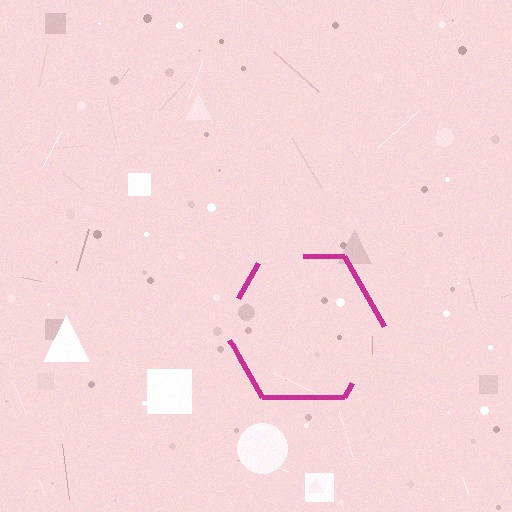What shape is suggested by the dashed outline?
The dashed outline suggests a hexagon.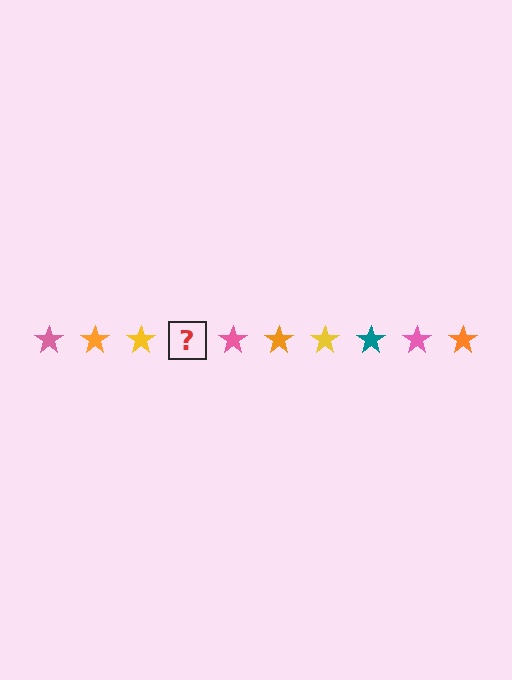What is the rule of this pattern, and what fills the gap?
The rule is that the pattern cycles through pink, orange, yellow, teal stars. The gap should be filled with a teal star.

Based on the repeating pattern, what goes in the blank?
The blank should be a teal star.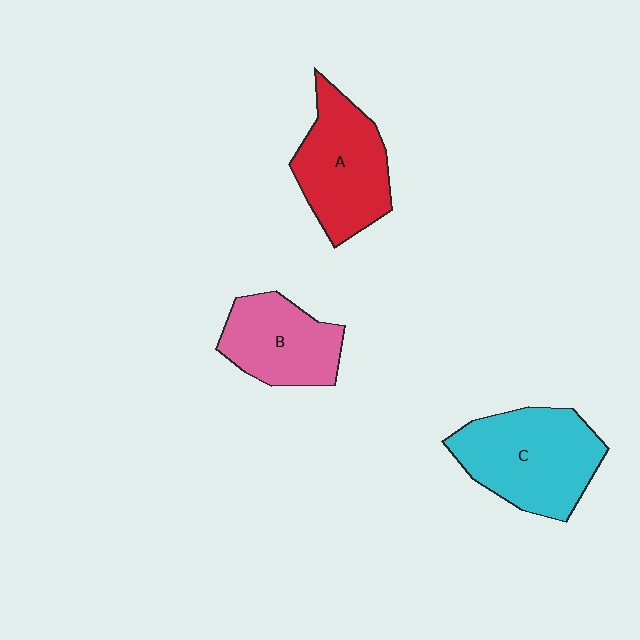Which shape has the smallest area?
Shape B (pink).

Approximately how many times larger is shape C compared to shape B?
Approximately 1.4 times.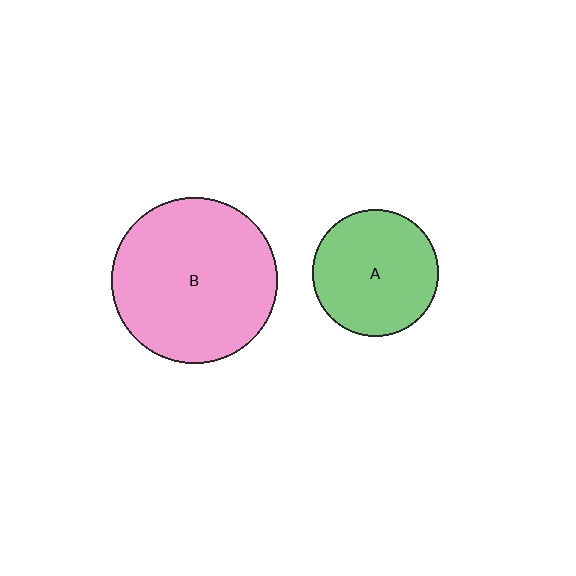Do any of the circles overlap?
No, none of the circles overlap.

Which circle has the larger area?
Circle B (pink).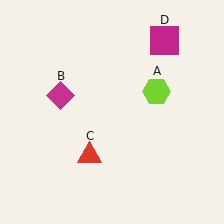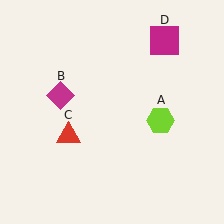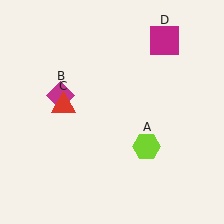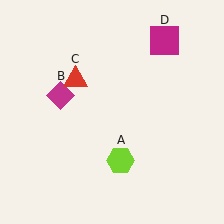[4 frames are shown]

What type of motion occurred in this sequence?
The lime hexagon (object A), red triangle (object C) rotated clockwise around the center of the scene.